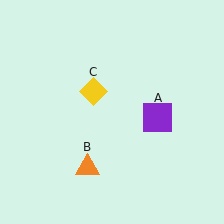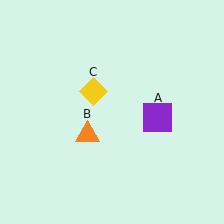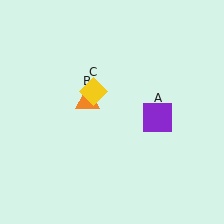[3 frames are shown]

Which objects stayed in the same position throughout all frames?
Purple square (object A) and yellow diamond (object C) remained stationary.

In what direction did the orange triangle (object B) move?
The orange triangle (object B) moved up.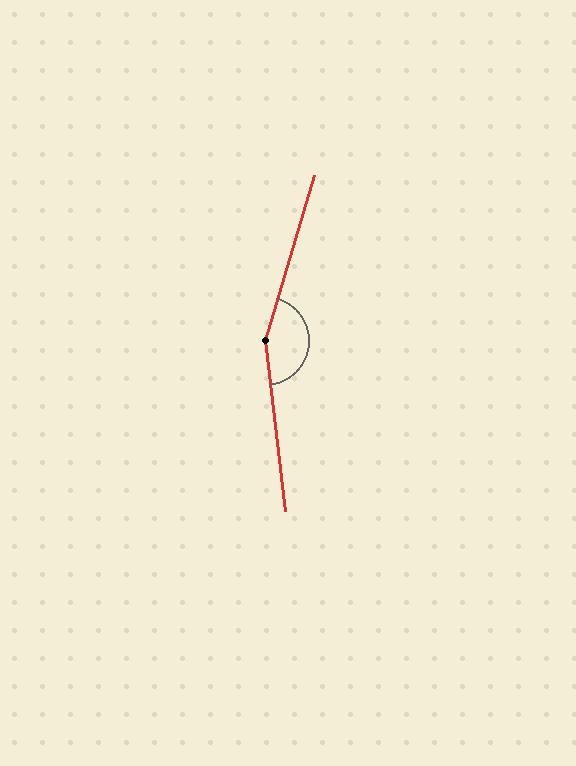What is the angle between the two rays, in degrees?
Approximately 157 degrees.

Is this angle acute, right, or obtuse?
It is obtuse.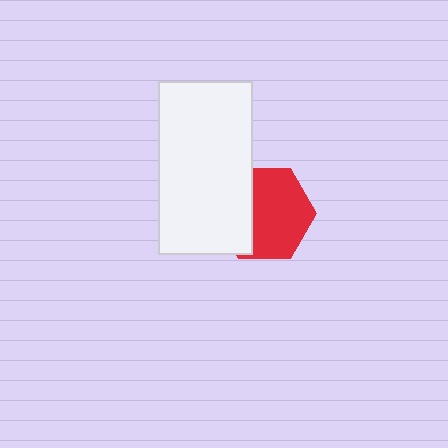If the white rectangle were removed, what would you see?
You would see the complete red hexagon.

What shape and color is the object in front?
The object in front is a white rectangle.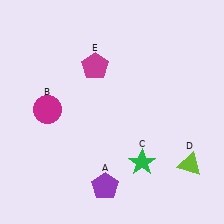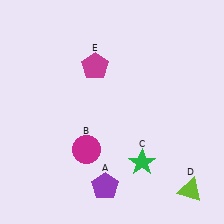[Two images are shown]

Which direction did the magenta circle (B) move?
The magenta circle (B) moved down.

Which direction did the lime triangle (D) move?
The lime triangle (D) moved down.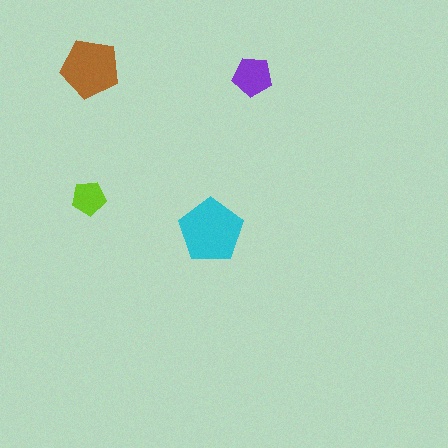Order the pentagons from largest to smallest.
the cyan one, the brown one, the purple one, the lime one.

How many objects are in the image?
There are 4 objects in the image.